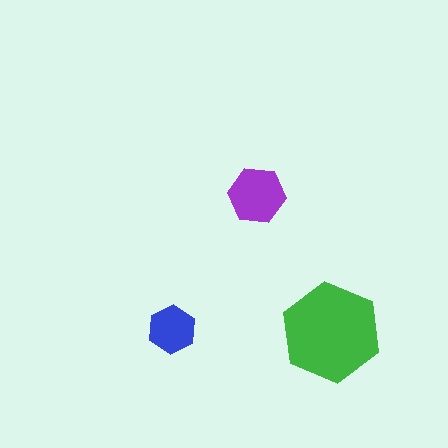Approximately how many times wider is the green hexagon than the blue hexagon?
About 2 times wider.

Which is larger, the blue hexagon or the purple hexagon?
The purple one.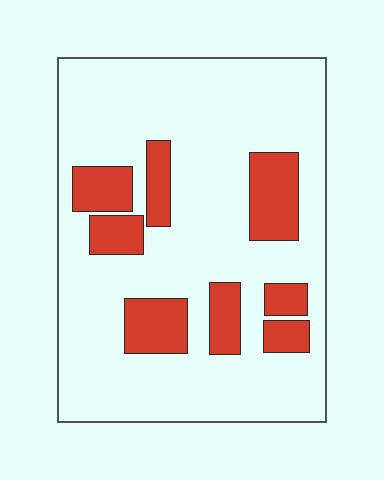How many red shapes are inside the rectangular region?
8.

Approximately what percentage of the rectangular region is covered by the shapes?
Approximately 20%.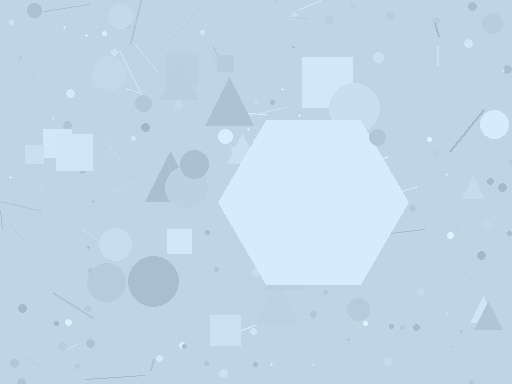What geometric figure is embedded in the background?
A hexagon is embedded in the background.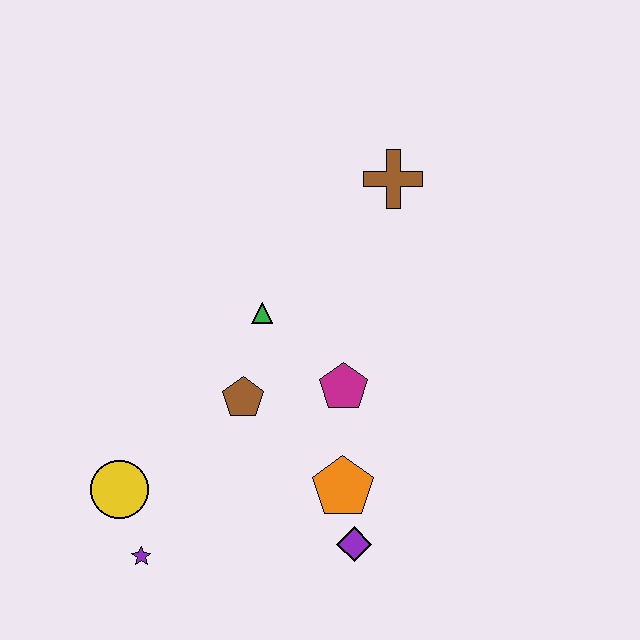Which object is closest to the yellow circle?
The purple star is closest to the yellow circle.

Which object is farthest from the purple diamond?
The brown cross is farthest from the purple diamond.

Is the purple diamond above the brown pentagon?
No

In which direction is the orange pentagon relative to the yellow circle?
The orange pentagon is to the right of the yellow circle.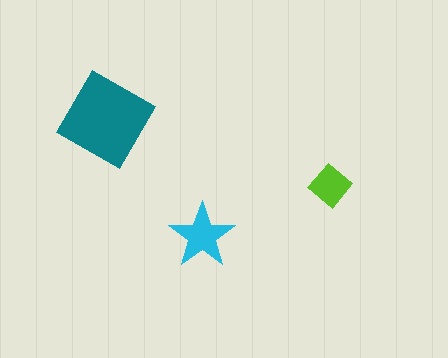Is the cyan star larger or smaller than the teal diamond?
Smaller.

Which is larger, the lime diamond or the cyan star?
The cyan star.